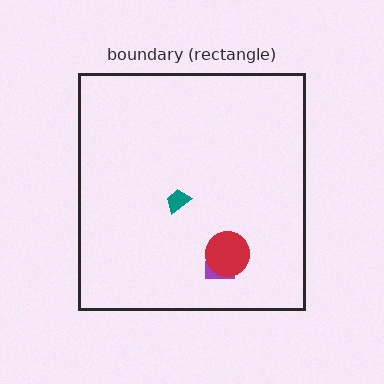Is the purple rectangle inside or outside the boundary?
Inside.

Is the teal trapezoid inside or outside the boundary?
Inside.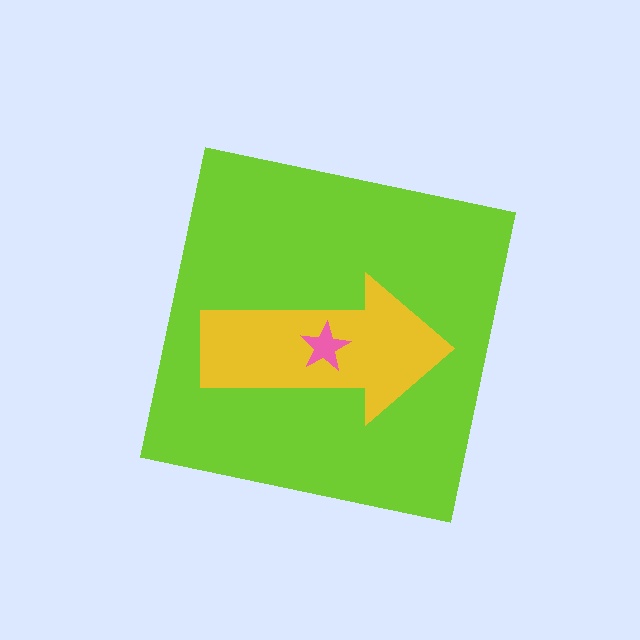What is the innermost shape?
The pink star.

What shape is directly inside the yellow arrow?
The pink star.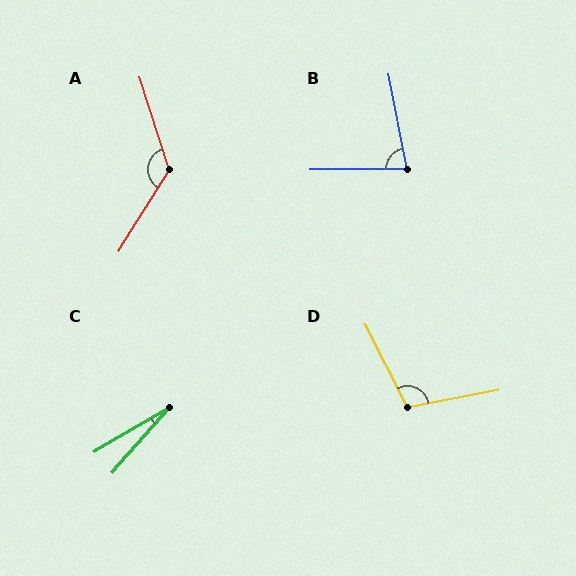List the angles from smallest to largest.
C (18°), B (79°), D (106°), A (130°).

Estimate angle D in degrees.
Approximately 106 degrees.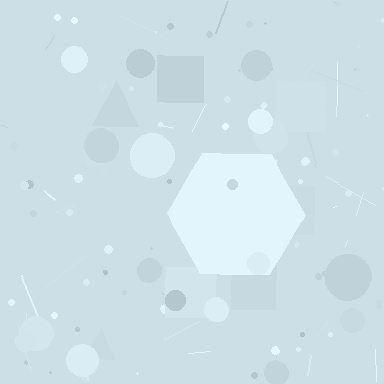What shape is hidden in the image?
A hexagon is hidden in the image.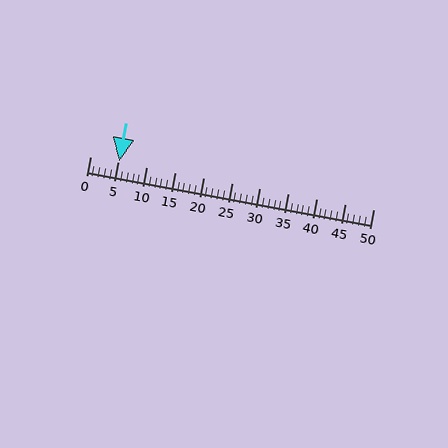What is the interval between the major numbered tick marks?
The major tick marks are spaced 5 units apart.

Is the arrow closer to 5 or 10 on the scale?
The arrow is closer to 5.